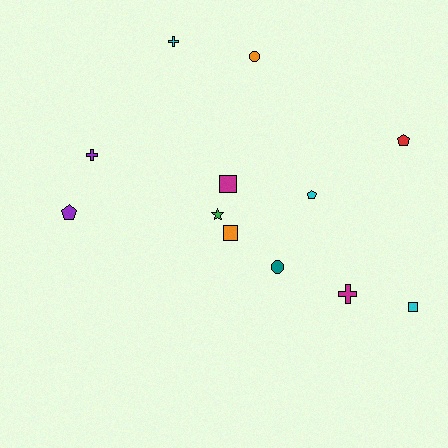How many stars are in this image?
There is 1 star.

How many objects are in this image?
There are 12 objects.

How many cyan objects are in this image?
There are 3 cyan objects.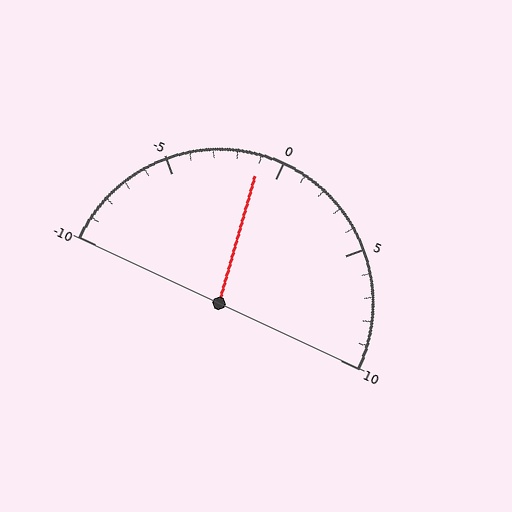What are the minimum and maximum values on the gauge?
The gauge ranges from -10 to 10.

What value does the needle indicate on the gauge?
The needle indicates approximately -1.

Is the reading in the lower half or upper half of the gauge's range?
The reading is in the lower half of the range (-10 to 10).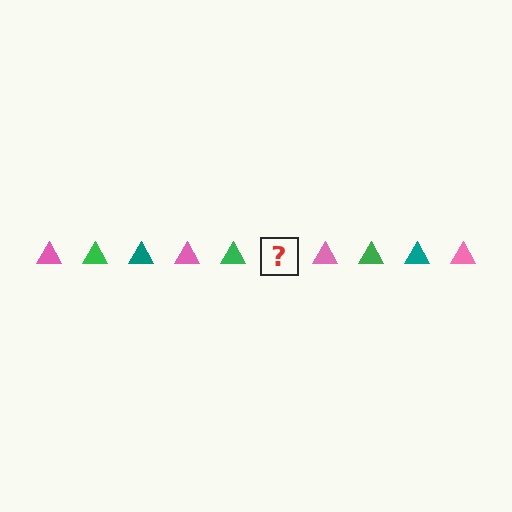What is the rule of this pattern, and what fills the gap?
The rule is that the pattern cycles through pink, green, teal triangles. The gap should be filled with a teal triangle.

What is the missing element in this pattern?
The missing element is a teal triangle.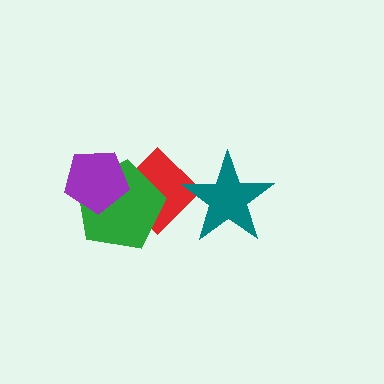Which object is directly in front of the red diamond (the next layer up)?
The green pentagon is directly in front of the red diamond.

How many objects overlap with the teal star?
1 object overlaps with the teal star.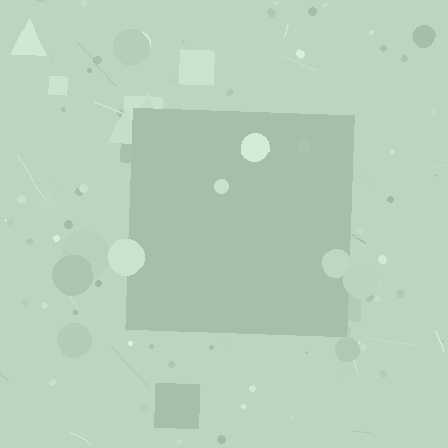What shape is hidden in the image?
A square is hidden in the image.